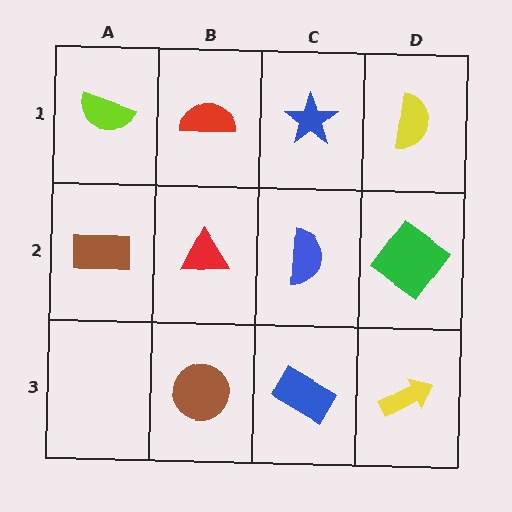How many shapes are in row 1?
4 shapes.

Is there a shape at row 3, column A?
No, that cell is empty.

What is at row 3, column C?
A blue rectangle.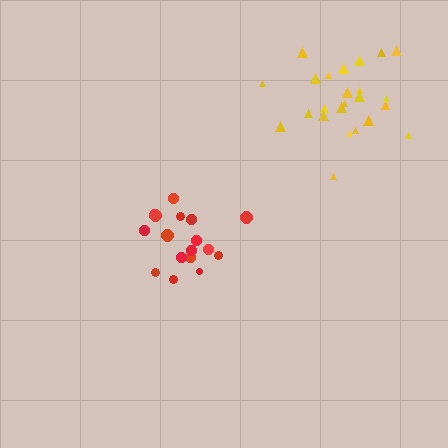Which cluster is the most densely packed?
Red.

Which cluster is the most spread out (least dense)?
Yellow.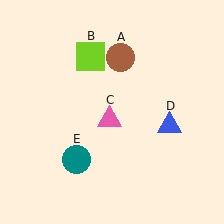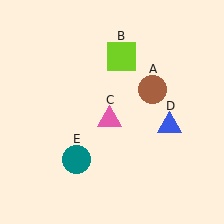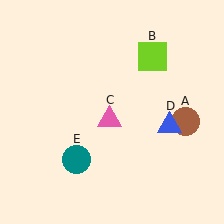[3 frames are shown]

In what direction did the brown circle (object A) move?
The brown circle (object A) moved down and to the right.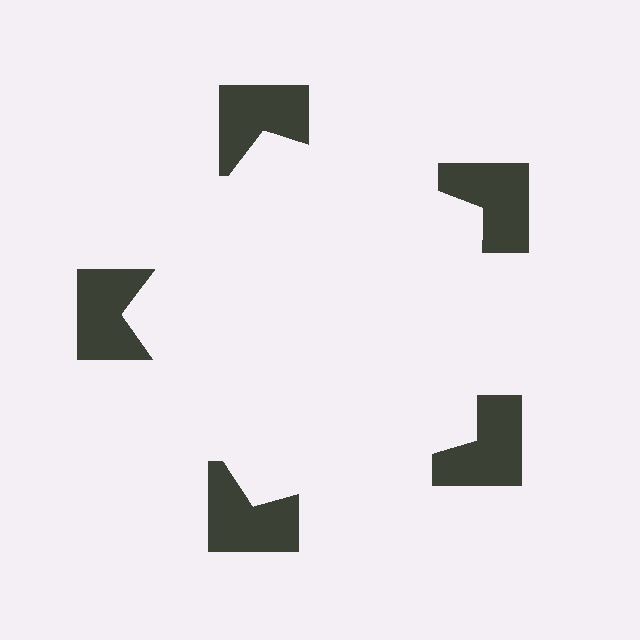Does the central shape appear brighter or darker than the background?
It typically appears slightly brighter than the background, even though no actual brightness change is drawn.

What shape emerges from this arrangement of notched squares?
An illusory pentagon — its edges are inferred from the aligned wedge cuts in the notched squares, not physically drawn.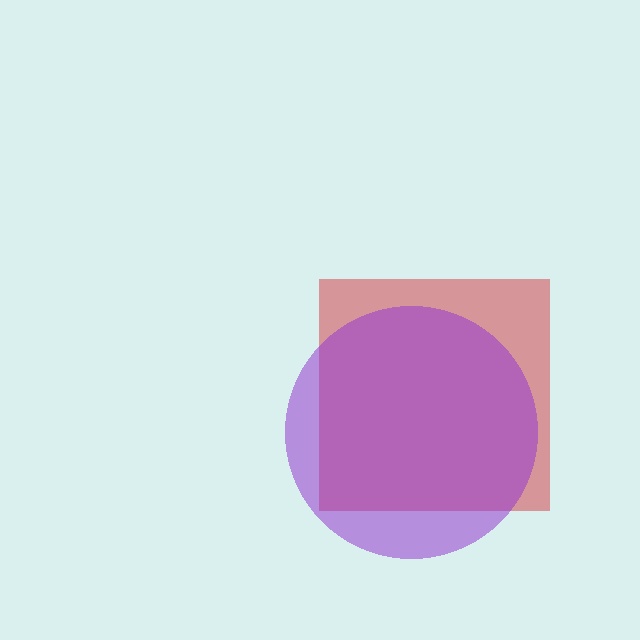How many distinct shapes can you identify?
There are 2 distinct shapes: a red square, a purple circle.